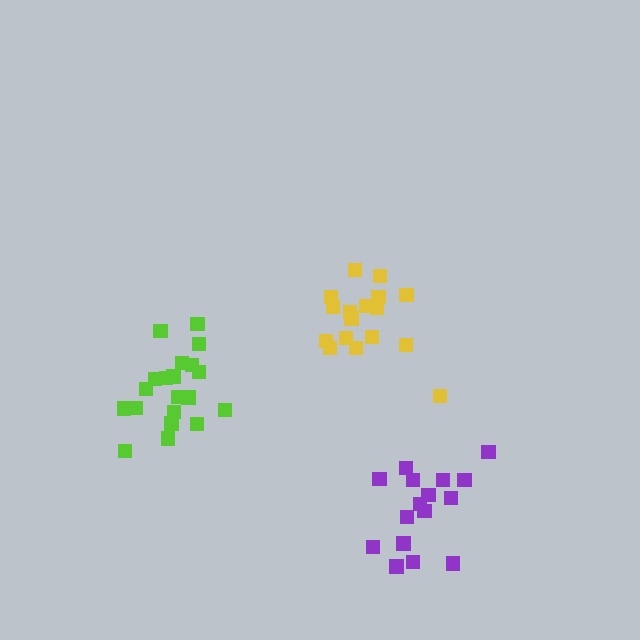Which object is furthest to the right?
The purple cluster is rightmost.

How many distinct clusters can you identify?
There are 3 distinct clusters.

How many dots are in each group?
Group 1: 20 dots, Group 2: 17 dots, Group 3: 16 dots (53 total).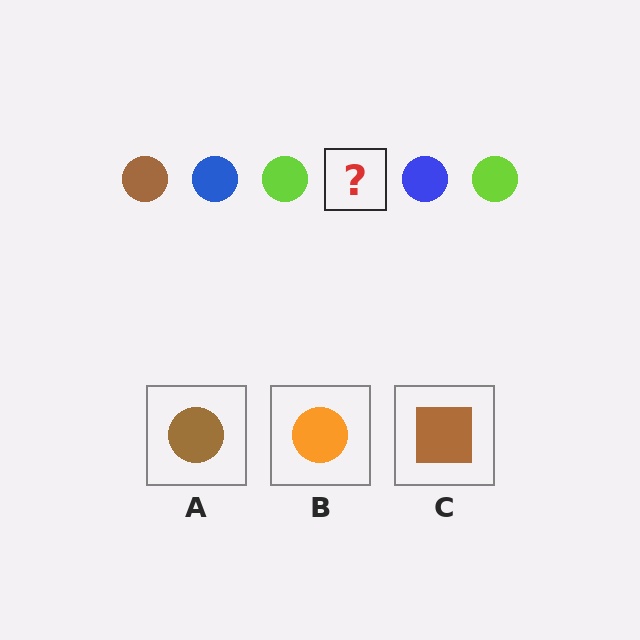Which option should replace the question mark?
Option A.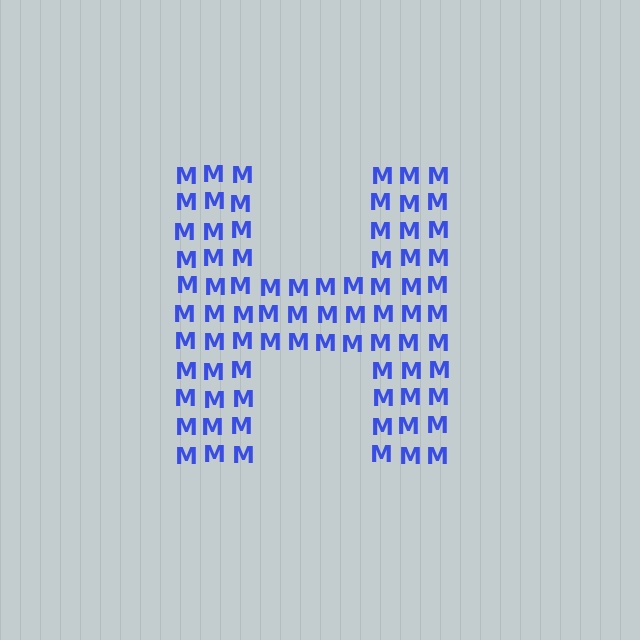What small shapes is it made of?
It is made of small letter M's.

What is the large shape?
The large shape is the letter H.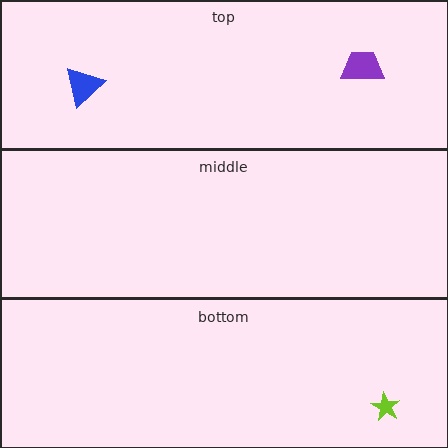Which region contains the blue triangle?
The top region.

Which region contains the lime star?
The bottom region.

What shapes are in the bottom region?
The lime star.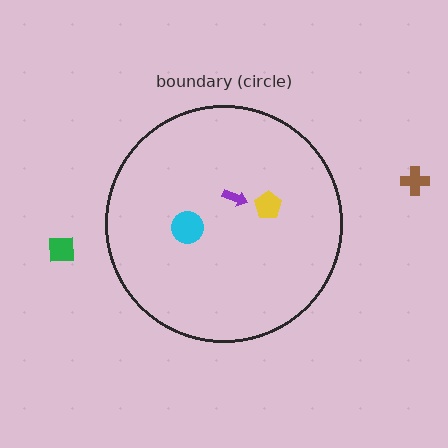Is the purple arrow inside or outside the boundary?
Inside.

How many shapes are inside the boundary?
3 inside, 2 outside.